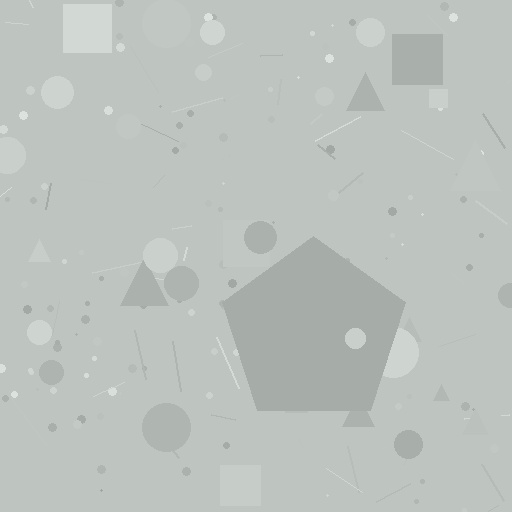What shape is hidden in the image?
A pentagon is hidden in the image.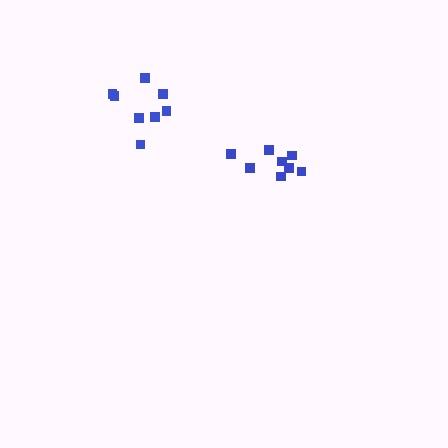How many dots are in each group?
Group 1: 8 dots, Group 2: 8 dots (16 total).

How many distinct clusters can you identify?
There are 2 distinct clusters.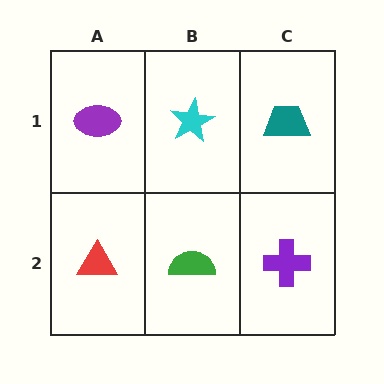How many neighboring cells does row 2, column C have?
2.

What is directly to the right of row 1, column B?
A teal trapezoid.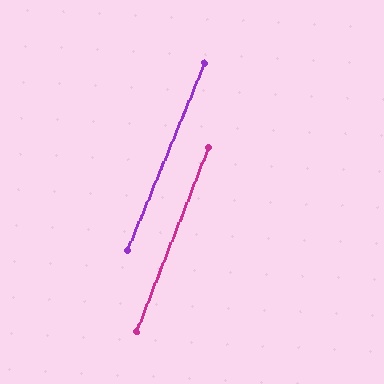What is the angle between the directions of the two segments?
Approximately 1 degree.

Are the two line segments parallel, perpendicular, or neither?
Parallel — their directions differ by only 0.9°.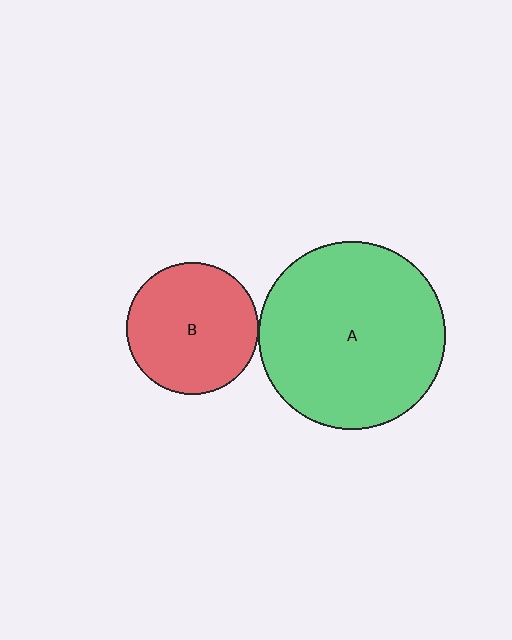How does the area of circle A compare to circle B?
Approximately 2.0 times.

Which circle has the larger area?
Circle A (green).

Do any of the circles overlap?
No, none of the circles overlap.